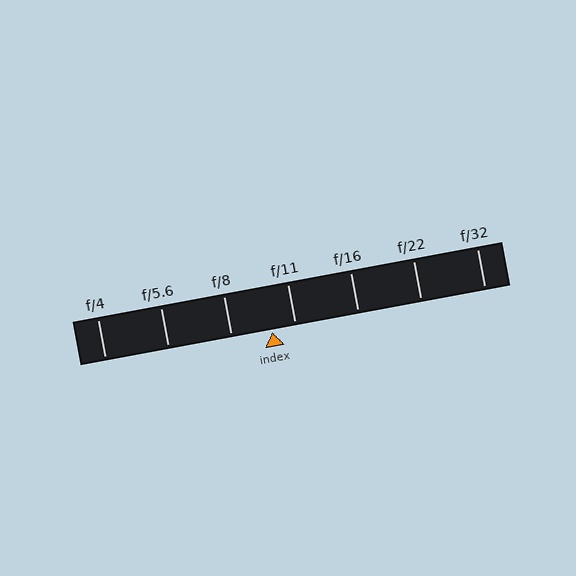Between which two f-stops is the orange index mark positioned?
The index mark is between f/8 and f/11.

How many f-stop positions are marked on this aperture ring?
There are 7 f-stop positions marked.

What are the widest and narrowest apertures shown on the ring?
The widest aperture shown is f/4 and the narrowest is f/32.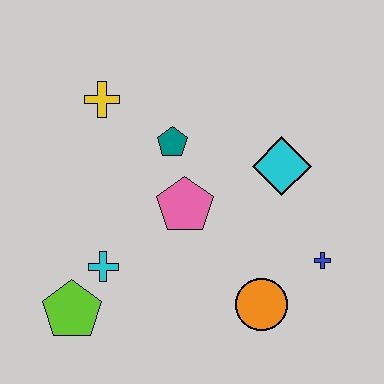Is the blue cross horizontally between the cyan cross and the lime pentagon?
No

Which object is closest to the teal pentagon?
The pink pentagon is closest to the teal pentagon.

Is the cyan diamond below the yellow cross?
Yes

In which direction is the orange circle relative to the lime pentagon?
The orange circle is to the right of the lime pentagon.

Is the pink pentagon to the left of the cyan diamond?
Yes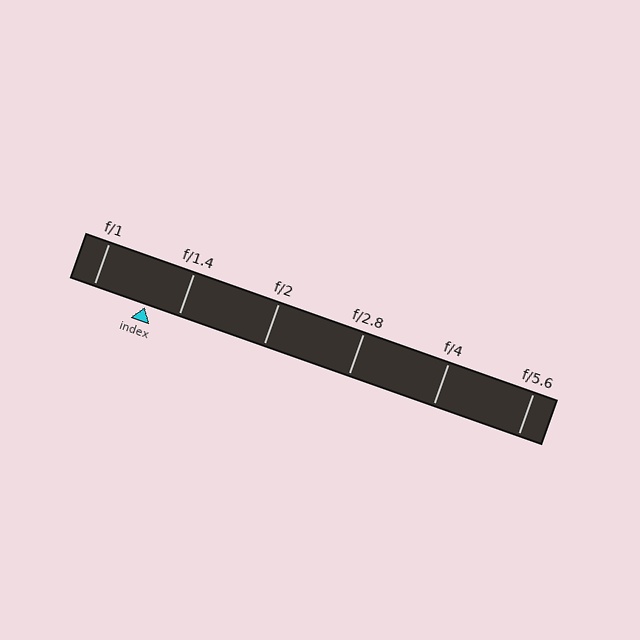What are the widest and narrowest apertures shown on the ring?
The widest aperture shown is f/1 and the narrowest is f/5.6.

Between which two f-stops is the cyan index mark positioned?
The index mark is between f/1 and f/1.4.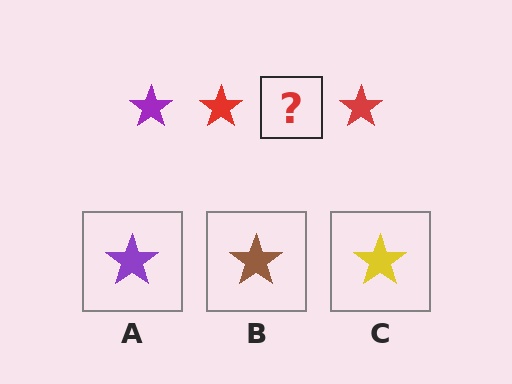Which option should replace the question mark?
Option A.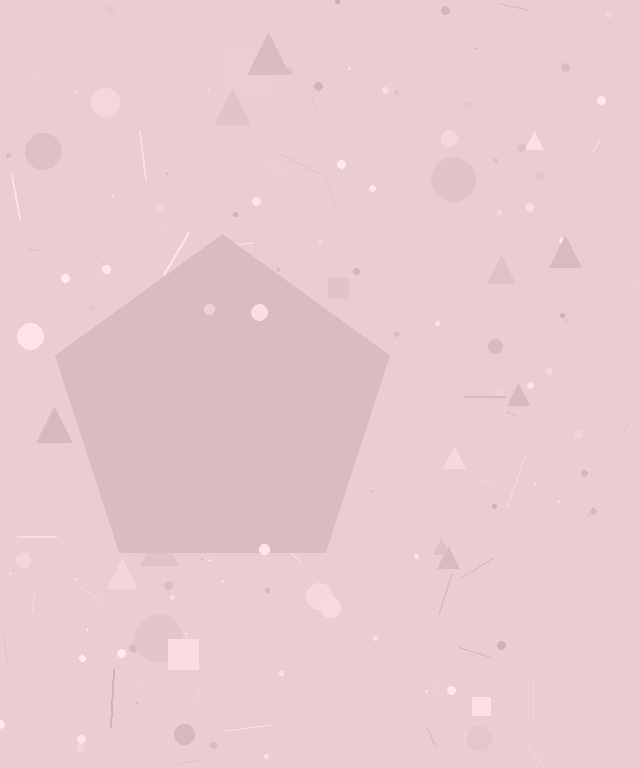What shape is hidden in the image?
A pentagon is hidden in the image.